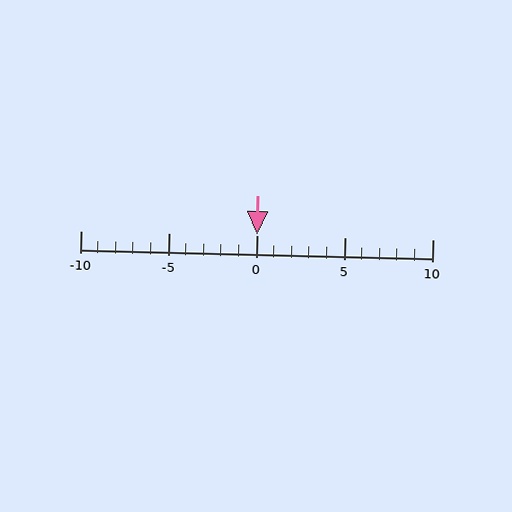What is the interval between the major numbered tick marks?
The major tick marks are spaced 5 units apart.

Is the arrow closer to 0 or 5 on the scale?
The arrow is closer to 0.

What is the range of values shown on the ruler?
The ruler shows values from -10 to 10.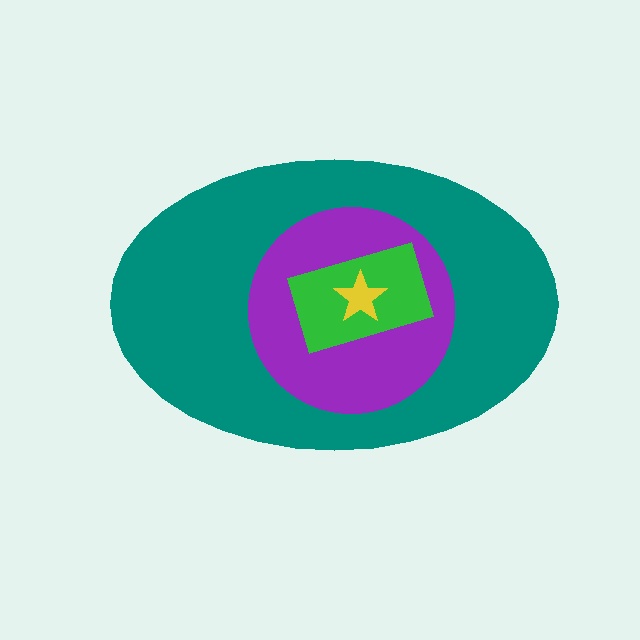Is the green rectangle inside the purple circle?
Yes.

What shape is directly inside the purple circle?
The green rectangle.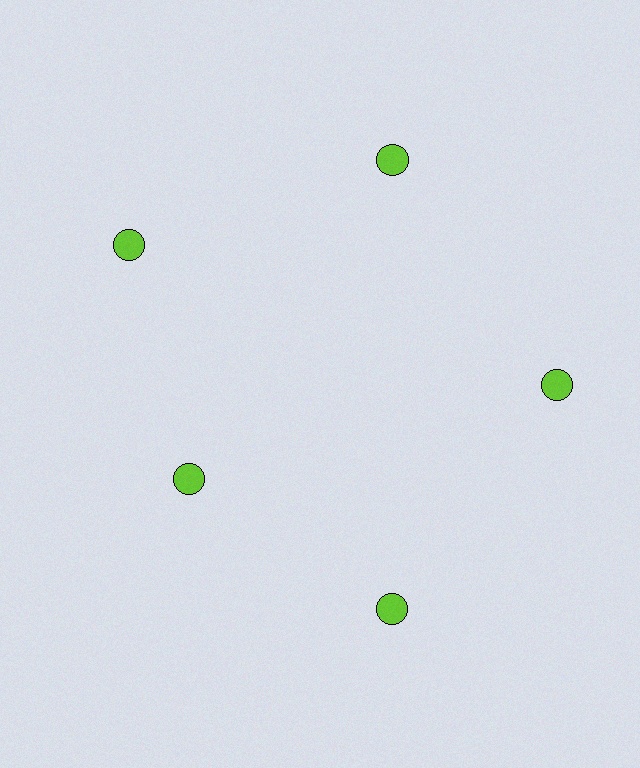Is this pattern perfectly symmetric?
No. The 5 lime circles are arranged in a ring, but one element near the 8 o'clock position is pulled inward toward the center, breaking the 5-fold rotational symmetry.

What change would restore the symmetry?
The symmetry would be restored by moving it outward, back onto the ring so that all 5 circles sit at equal angles and equal distance from the center.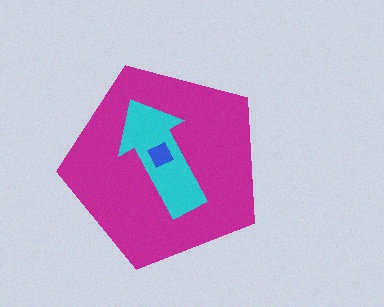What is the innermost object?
The blue square.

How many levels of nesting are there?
3.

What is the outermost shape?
The magenta pentagon.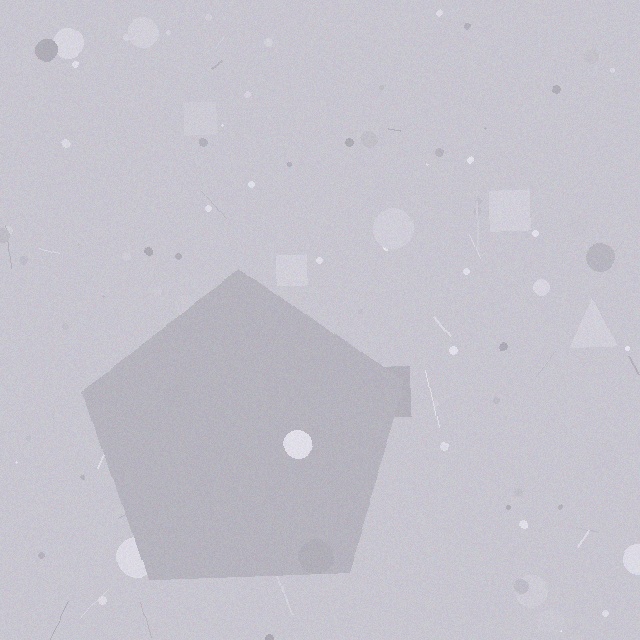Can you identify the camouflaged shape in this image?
The camouflaged shape is a pentagon.